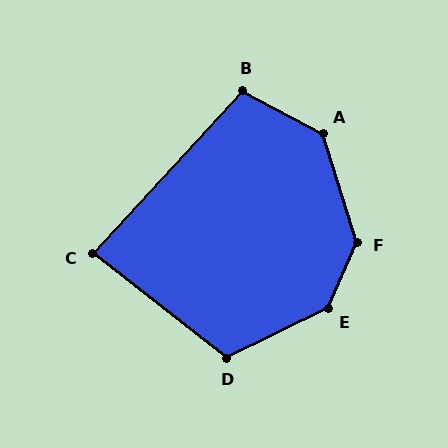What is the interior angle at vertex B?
Approximately 105 degrees (obtuse).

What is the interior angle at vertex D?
Approximately 116 degrees (obtuse).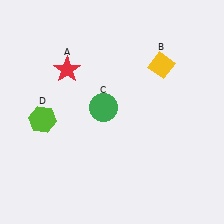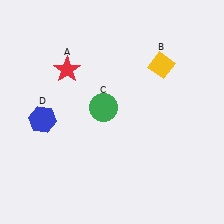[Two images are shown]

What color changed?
The hexagon (D) changed from lime in Image 1 to blue in Image 2.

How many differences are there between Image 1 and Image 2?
There is 1 difference between the two images.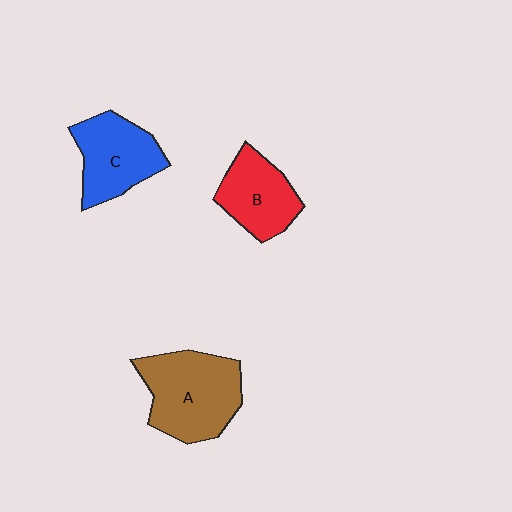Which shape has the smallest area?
Shape B (red).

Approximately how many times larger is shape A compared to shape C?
Approximately 1.3 times.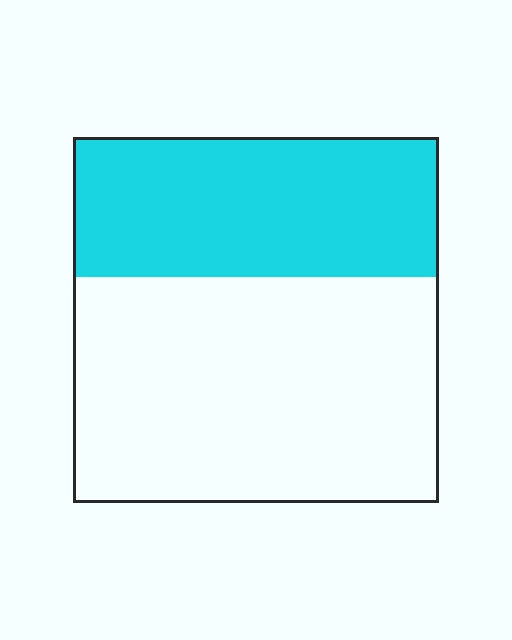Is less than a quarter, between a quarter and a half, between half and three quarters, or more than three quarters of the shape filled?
Between a quarter and a half.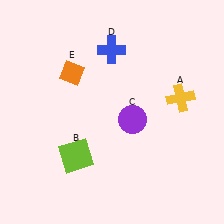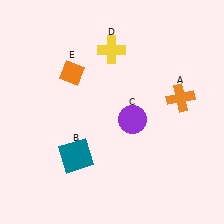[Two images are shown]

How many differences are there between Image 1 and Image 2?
There are 3 differences between the two images.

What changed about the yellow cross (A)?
In Image 1, A is yellow. In Image 2, it changed to orange.